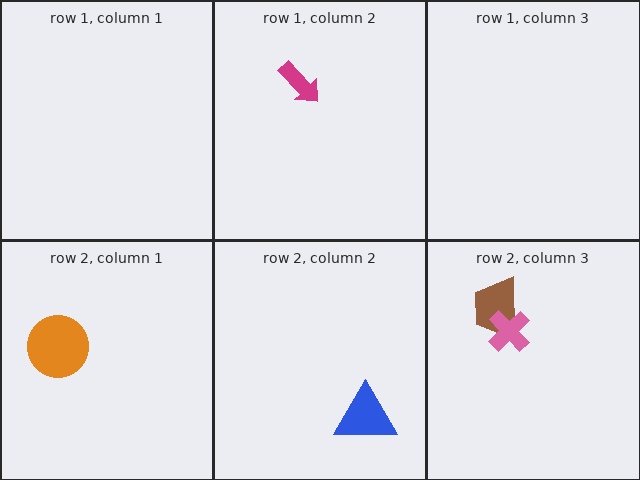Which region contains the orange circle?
The row 2, column 1 region.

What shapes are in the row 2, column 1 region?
The orange circle.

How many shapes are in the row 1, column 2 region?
1.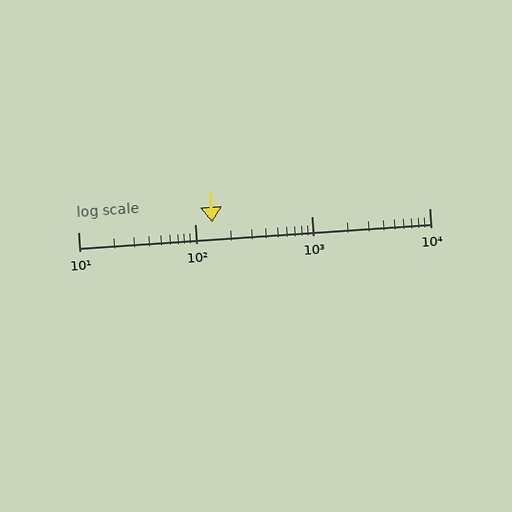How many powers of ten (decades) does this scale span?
The scale spans 3 decades, from 10 to 10000.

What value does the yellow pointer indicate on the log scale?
The pointer indicates approximately 140.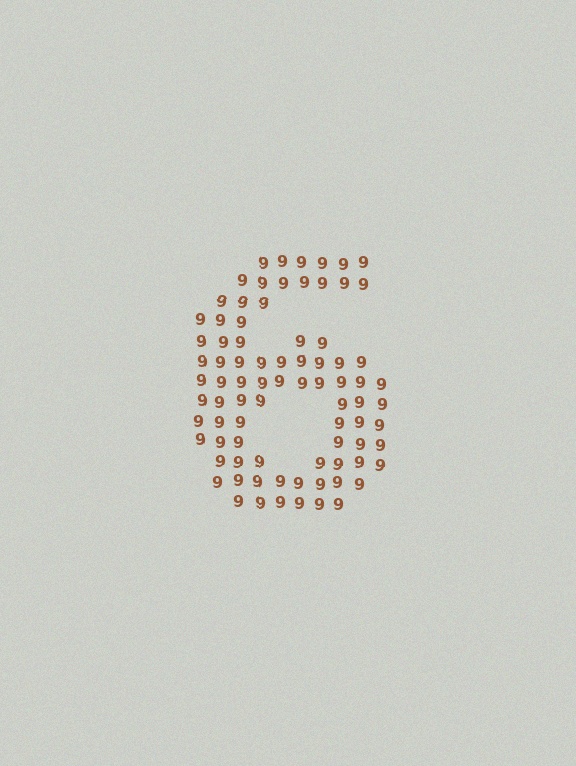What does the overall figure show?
The overall figure shows the digit 6.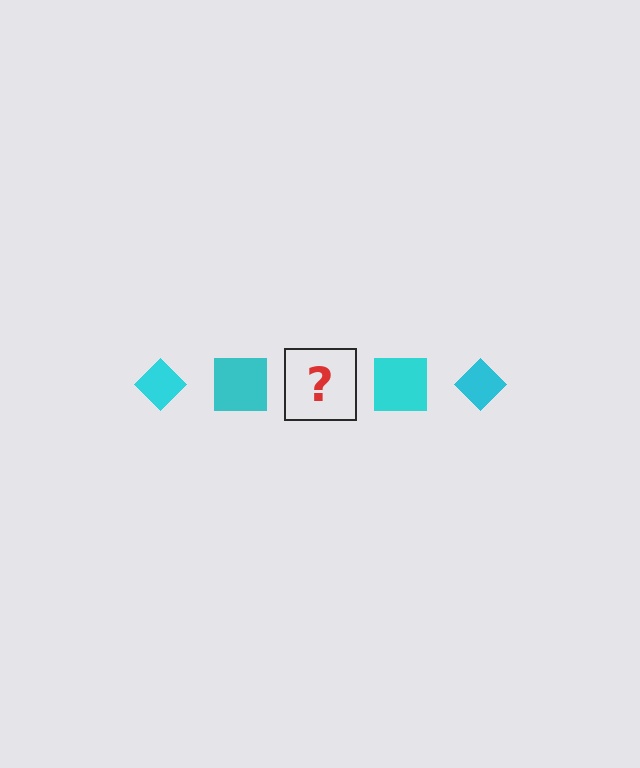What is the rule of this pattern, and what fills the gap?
The rule is that the pattern cycles through diamond, square shapes in cyan. The gap should be filled with a cyan diamond.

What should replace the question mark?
The question mark should be replaced with a cyan diamond.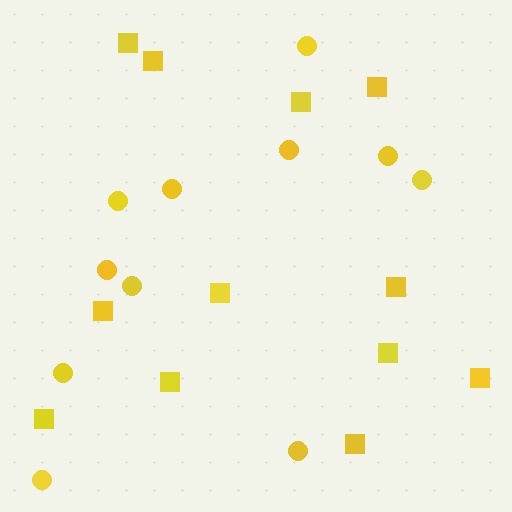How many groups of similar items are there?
There are 2 groups: one group of circles (11) and one group of squares (12).